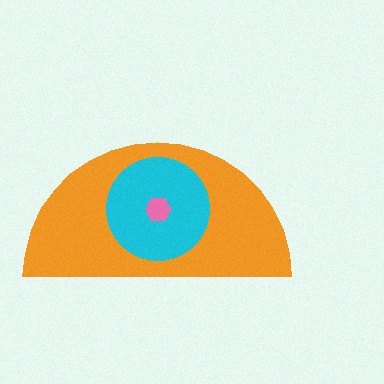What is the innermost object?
The pink hexagon.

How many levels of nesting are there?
3.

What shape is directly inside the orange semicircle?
The cyan circle.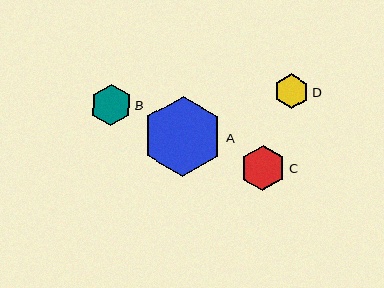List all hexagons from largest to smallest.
From largest to smallest: A, C, B, D.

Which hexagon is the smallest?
Hexagon D is the smallest with a size of approximately 35 pixels.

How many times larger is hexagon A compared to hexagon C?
Hexagon A is approximately 1.8 times the size of hexagon C.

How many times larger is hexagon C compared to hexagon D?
Hexagon C is approximately 1.3 times the size of hexagon D.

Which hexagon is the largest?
Hexagon A is the largest with a size of approximately 80 pixels.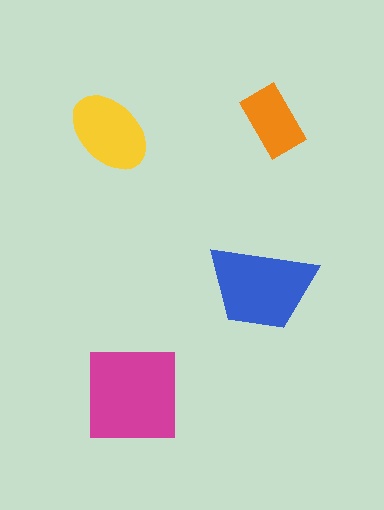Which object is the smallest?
The orange rectangle.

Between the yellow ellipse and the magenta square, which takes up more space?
The magenta square.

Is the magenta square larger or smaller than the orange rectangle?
Larger.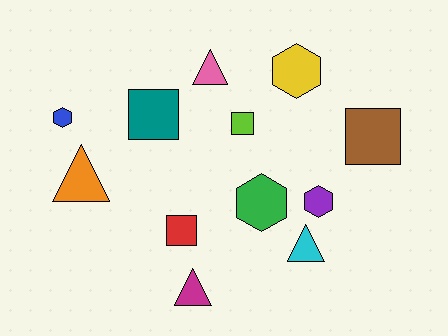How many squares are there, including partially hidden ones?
There are 4 squares.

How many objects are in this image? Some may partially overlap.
There are 12 objects.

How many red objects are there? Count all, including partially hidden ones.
There is 1 red object.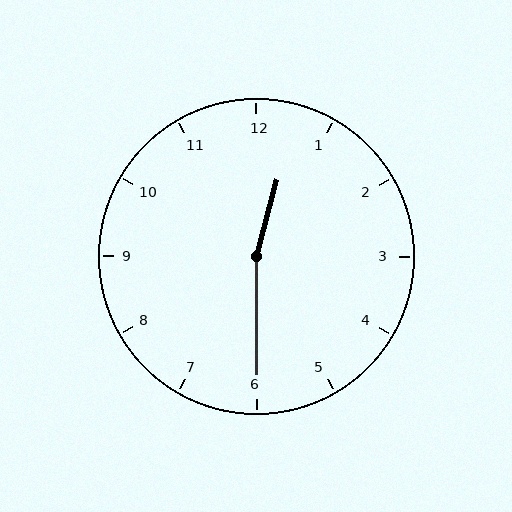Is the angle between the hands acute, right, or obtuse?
It is obtuse.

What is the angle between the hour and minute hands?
Approximately 165 degrees.